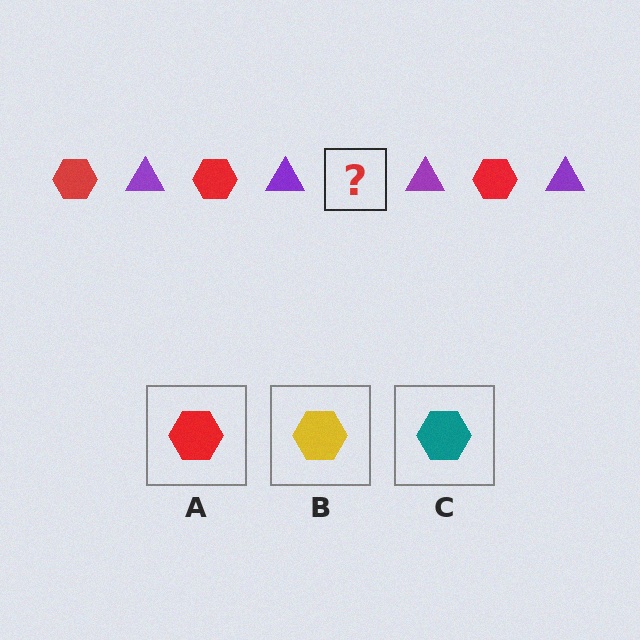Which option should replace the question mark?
Option A.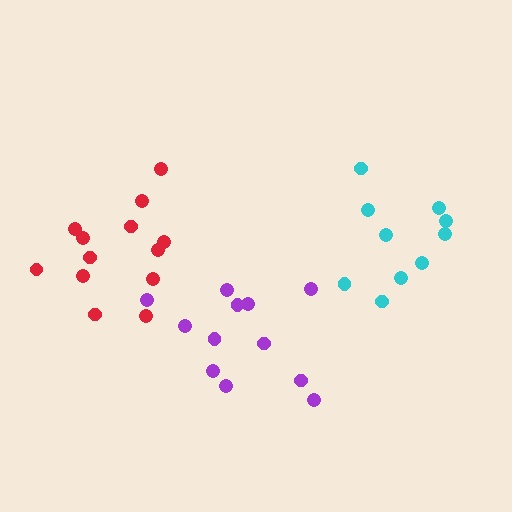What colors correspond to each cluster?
The clusters are colored: purple, red, cyan.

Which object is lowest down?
The purple cluster is bottommost.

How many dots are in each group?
Group 1: 12 dots, Group 2: 13 dots, Group 3: 10 dots (35 total).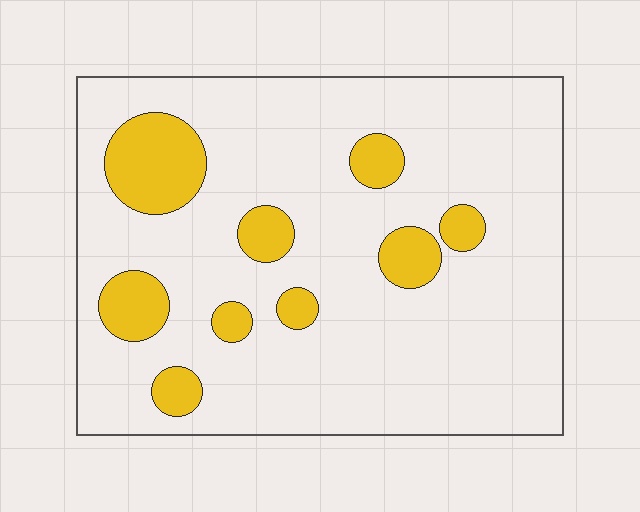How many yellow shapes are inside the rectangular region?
9.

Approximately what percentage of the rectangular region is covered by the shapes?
Approximately 15%.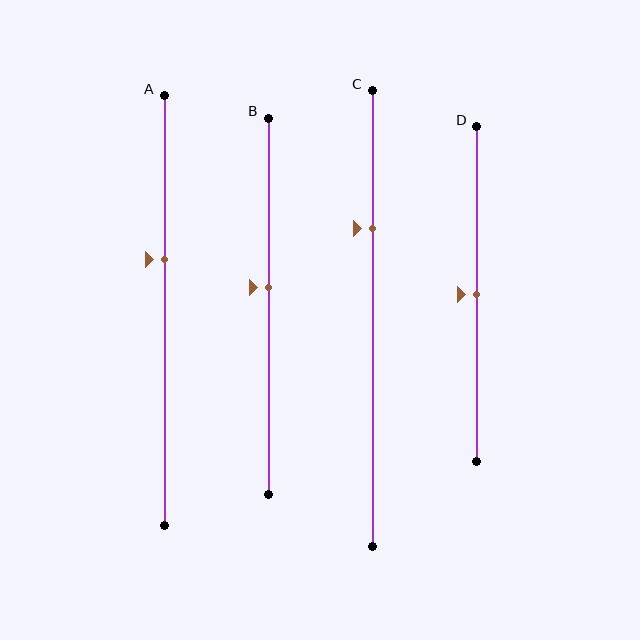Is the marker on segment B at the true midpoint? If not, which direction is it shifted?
No, the marker on segment B is shifted upward by about 5% of the segment length.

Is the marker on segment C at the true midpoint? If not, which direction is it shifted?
No, the marker on segment C is shifted upward by about 20% of the segment length.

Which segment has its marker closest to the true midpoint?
Segment D has its marker closest to the true midpoint.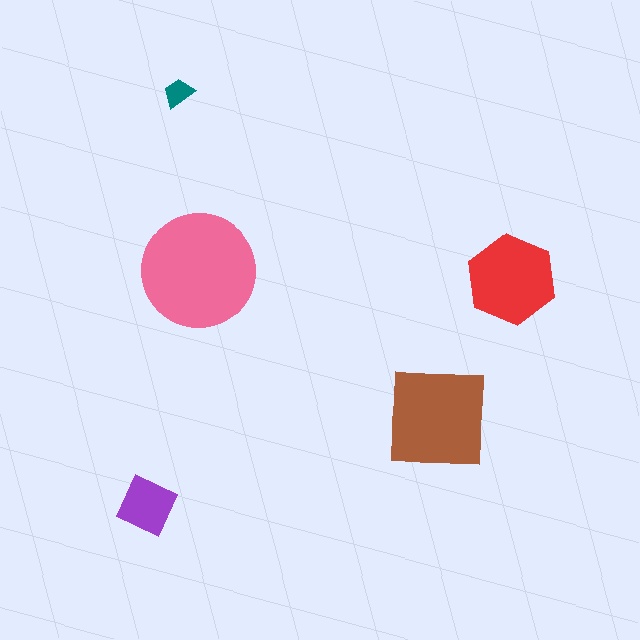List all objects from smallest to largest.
The teal trapezoid, the purple square, the red hexagon, the brown square, the pink circle.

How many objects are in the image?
There are 5 objects in the image.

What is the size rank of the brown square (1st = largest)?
2nd.